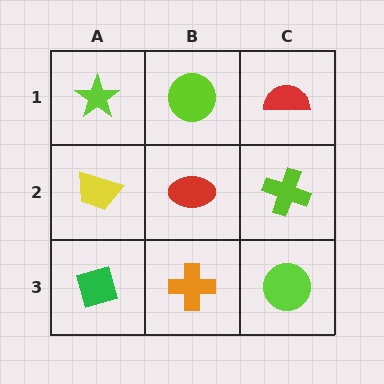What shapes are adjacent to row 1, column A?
A yellow trapezoid (row 2, column A), a lime circle (row 1, column B).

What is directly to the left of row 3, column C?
An orange cross.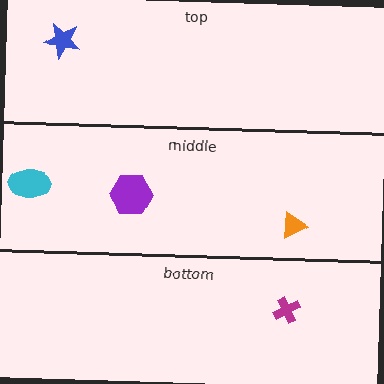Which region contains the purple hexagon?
The middle region.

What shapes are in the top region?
The blue star.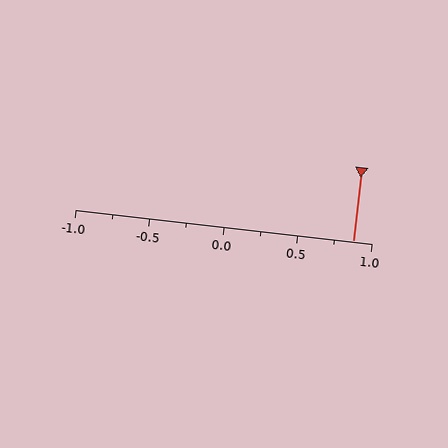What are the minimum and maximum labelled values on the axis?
The axis runs from -1.0 to 1.0.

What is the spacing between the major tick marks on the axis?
The major ticks are spaced 0.5 apart.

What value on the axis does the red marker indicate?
The marker indicates approximately 0.88.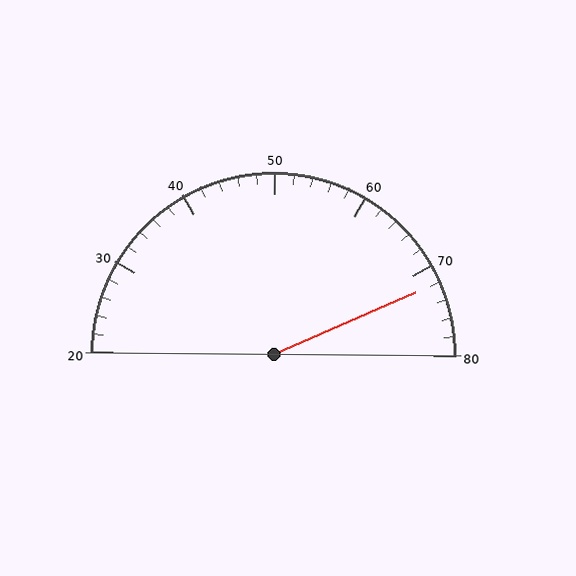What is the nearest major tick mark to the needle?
The nearest major tick mark is 70.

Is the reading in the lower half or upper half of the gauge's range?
The reading is in the upper half of the range (20 to 80).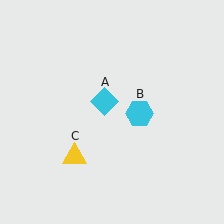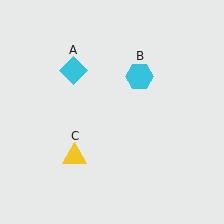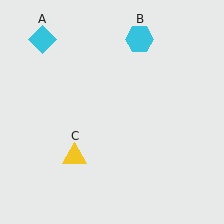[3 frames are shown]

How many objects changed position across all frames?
2 objects changed position: cyan diamond (object A), cyan hexagon (object B).